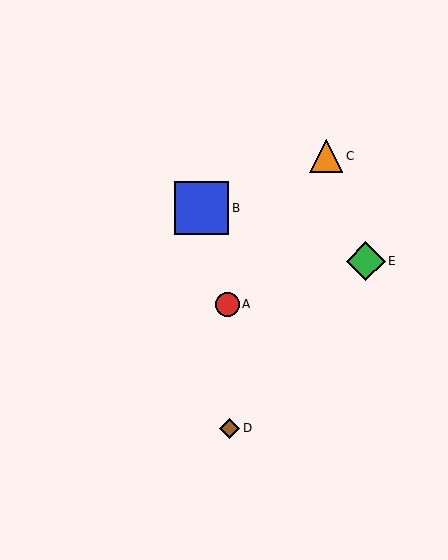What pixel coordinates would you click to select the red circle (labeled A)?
Click at (228, 304) to select the red circle A.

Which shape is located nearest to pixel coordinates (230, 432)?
The brown diamond (labeled D) at (229, 428) is nearest to that location.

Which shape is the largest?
The blue square (labeled B) is the largest.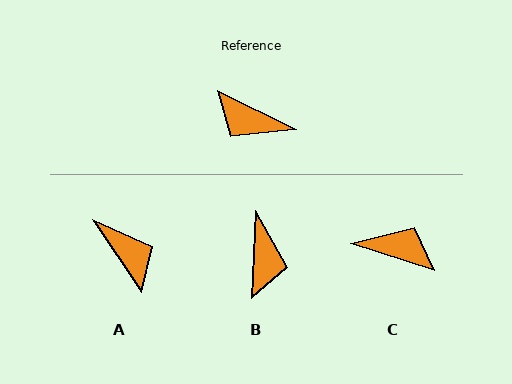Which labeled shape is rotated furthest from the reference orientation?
C, about 170 degrees away.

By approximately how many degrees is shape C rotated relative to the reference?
Approximately 170 degrees clockwise.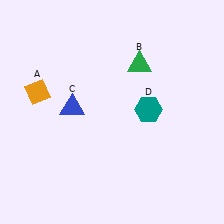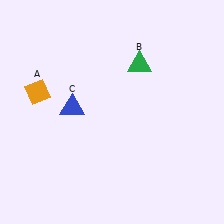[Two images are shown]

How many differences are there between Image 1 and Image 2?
There is 1 difference between the two images.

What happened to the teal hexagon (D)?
The teal hexagon (D) was removed in Image 2. It was in the top-right area of Image 1.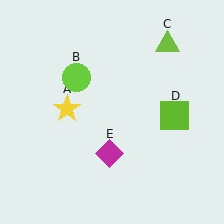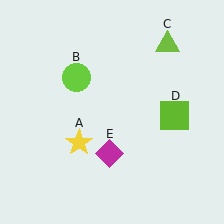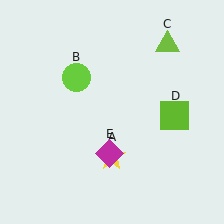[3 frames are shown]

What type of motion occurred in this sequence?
The yellow star (object A) rotated counterclockwise around the center of the scene.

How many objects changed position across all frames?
1 object changed position: yellow star (object A).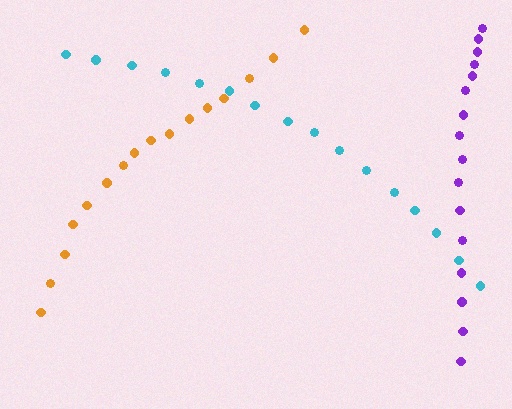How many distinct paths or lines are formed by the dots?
There are 3 distinct paths.